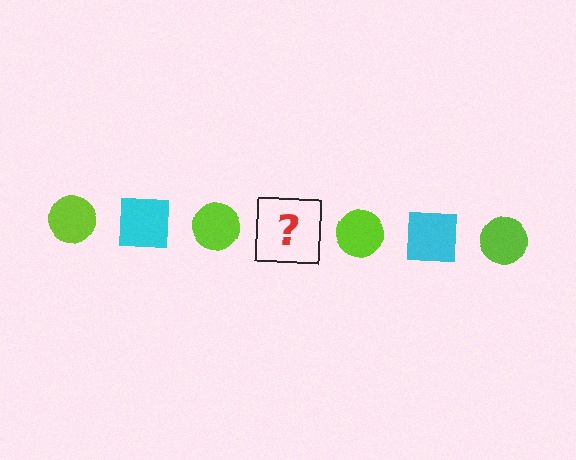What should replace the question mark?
The question mark should be replaced with a cyan square.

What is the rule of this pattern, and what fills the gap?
The rule is that the pattern alternates between lime circle and cyan square. The gap should be filled with a cyan square.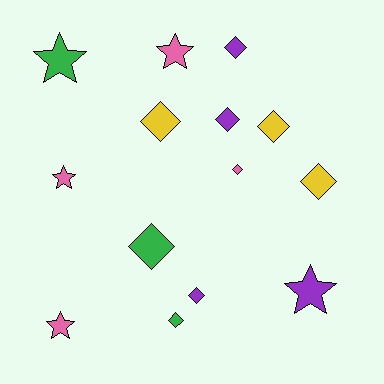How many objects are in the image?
There are 14 objects.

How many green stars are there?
There is 1 green star.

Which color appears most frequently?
Pink, with 4 objects.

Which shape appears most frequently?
Diamond, with 9 objects.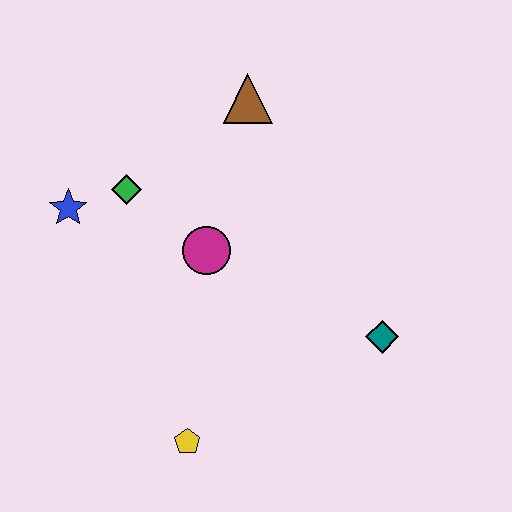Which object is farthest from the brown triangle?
The yellow pentagon is farthest from the brown triangle.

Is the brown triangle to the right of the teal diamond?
No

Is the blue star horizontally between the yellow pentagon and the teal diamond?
No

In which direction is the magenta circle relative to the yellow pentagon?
The magenta circle is above the yellow pentagon.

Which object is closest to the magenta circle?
The green diamond is closest to the magenta circle.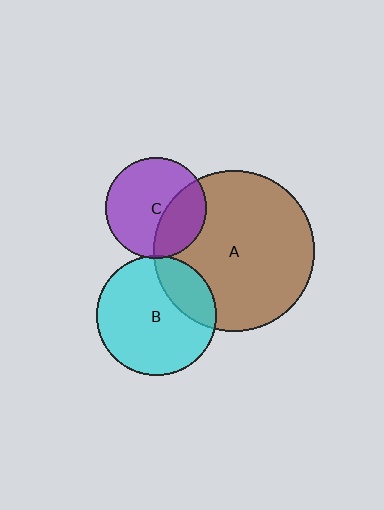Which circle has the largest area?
Circle A (brown).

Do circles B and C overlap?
Yes.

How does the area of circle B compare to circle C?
Approximately 1.4 times.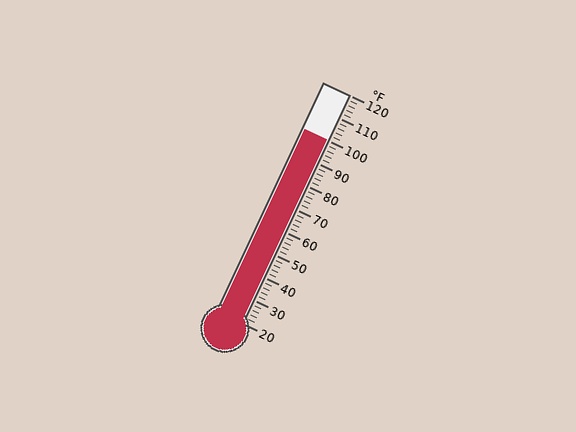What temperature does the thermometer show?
The thermometer shows approximately 100°F.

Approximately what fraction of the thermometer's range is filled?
The thermometer is filled to approximately 80% of its range.